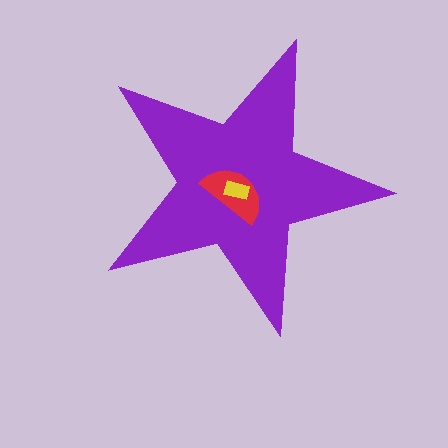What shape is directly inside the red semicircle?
The yellow rectangle.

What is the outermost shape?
The purple star.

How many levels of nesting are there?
3.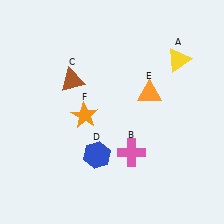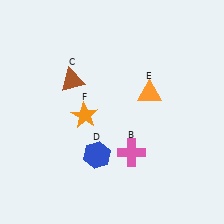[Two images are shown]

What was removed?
The yellow triangle (A) was removed in Image 2.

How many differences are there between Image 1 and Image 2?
There is 1 difference between the two images.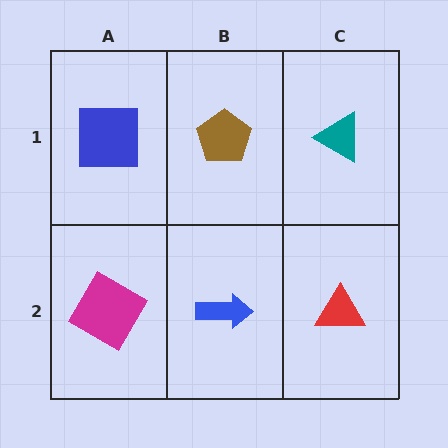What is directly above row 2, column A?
A blue square.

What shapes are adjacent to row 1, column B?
A blue arrow (row 2, column B), a blue square (row 1, column A), a teal triangle (row 1, column C).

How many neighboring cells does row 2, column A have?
2.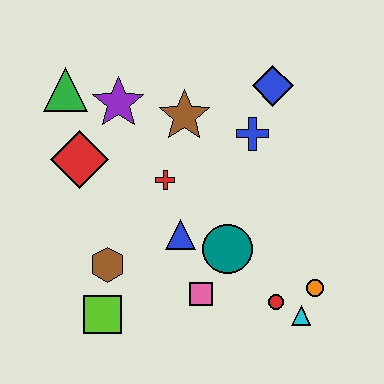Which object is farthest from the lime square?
The blue diamond is farthest from the lime square.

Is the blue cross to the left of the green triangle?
No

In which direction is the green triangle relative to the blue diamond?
The green triangle is to the left of the blue diamond.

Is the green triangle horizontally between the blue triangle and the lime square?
No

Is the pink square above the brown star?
No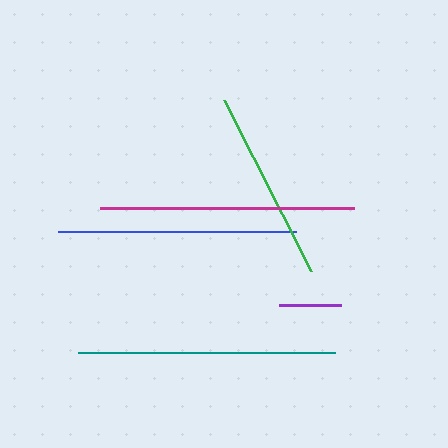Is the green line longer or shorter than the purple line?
The green line is longer than the purple line.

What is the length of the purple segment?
The purple segment is approximately 63 pixels long.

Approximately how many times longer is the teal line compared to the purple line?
The teal line is approximately 4.1 times the length of the purple line.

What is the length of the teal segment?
The teal segment is approximately 258 pixels long.